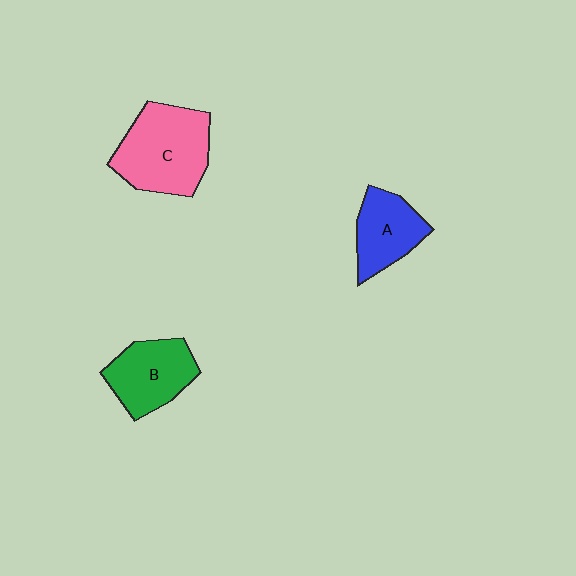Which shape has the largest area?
Shape C (pink).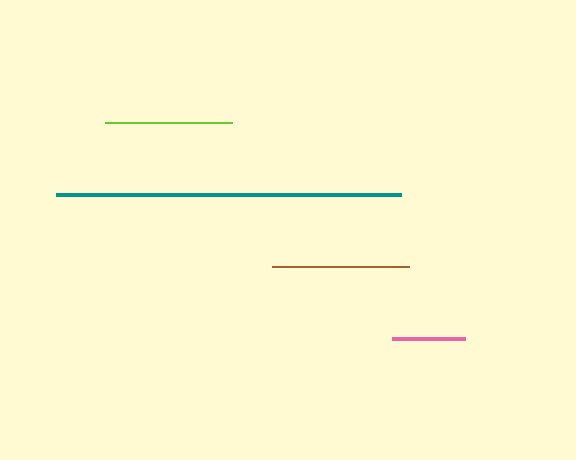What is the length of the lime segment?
The lime segment is approximately 127 pixels long.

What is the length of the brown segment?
The brown segment is approximately 136 pixels long.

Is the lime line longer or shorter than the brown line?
The brown line is longer than the lime line.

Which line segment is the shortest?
The pink line is the shortest at approximately 73 pixels.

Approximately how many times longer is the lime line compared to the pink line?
The lime line is approximately 1.7 times the length of the pink line.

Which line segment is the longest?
The teal line is the longest at approximately 345 pixels.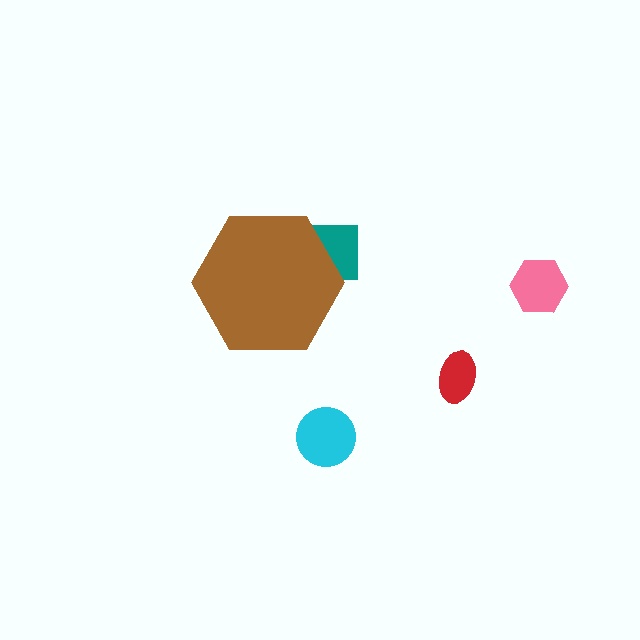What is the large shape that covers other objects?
A brown hexagon.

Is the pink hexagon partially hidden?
No, the pink hexagon is fully visible.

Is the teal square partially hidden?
Yes, the teal square is partially hidden behind the brown hexagon.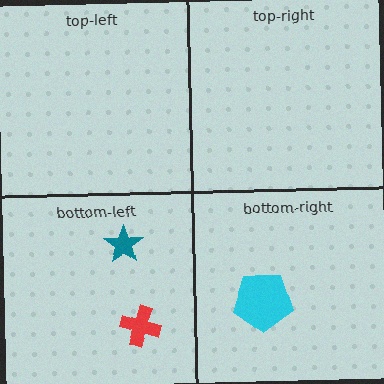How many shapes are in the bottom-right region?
1.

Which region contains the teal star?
The bottom-left region.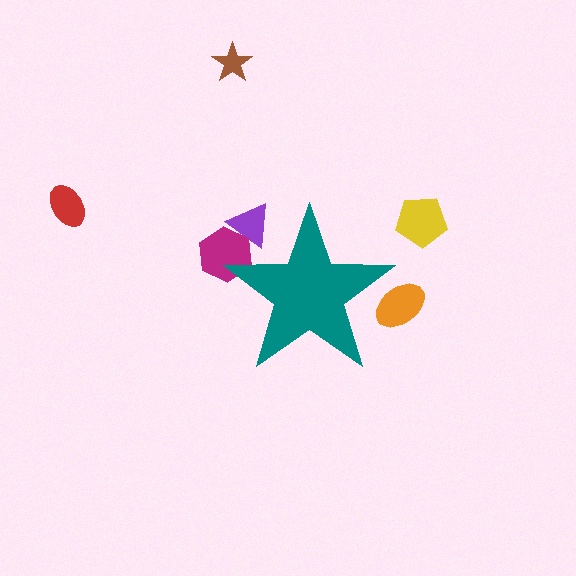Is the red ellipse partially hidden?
No, the red ellipse is fully visible.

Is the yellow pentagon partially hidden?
No, the yellow pentagon is fully visible.